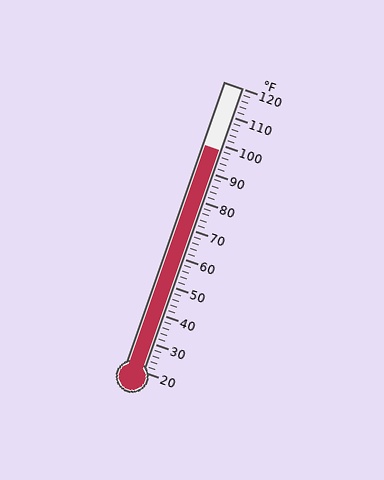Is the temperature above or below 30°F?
The temperature is above 30°F.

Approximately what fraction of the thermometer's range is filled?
The thermometer is filled to approximately 80% of its range.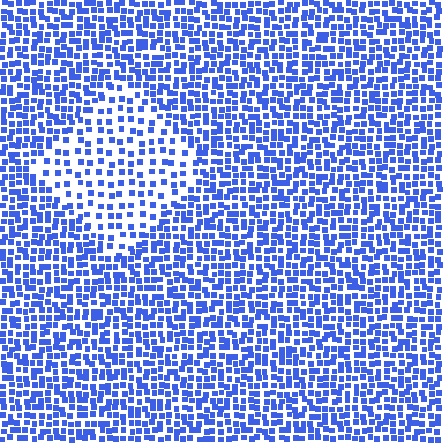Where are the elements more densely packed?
The elements are more densely packed outside the diamond boundary.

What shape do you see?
I see a diamond.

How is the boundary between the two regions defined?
The boundary is defined by a change in element density (approximately 2.0x ratio). All elements are the same color, size, and shape.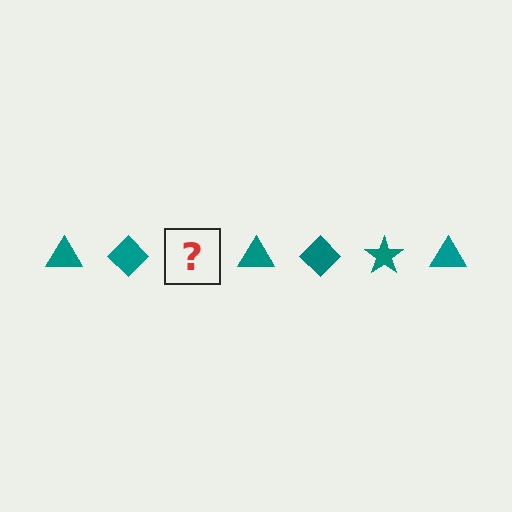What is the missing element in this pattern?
The missing element is a teal star.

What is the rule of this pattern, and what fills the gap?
The rule is that the pattern cycles through triangle, diamond, star shapes in teal. The gap should be filled with a teal star.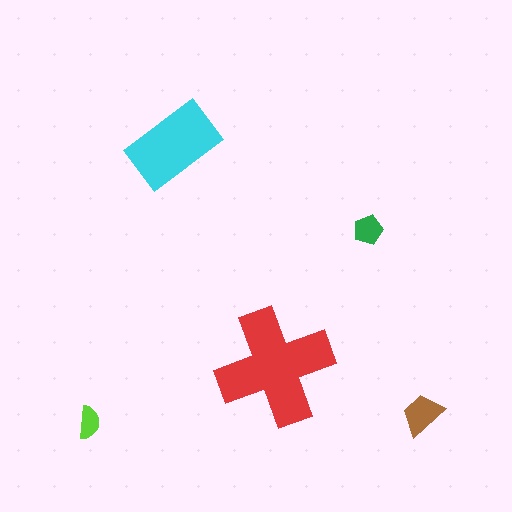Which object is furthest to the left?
The lime semicircle is leftmost.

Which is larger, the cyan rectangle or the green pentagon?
The cyan rectangle.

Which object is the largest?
The red cross.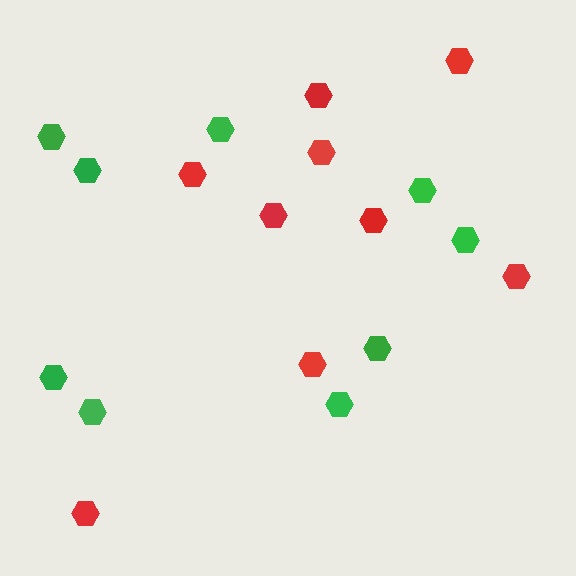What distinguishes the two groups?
There are 2 groups: one group of green hexagons (9) and one group of red hexagons (9).